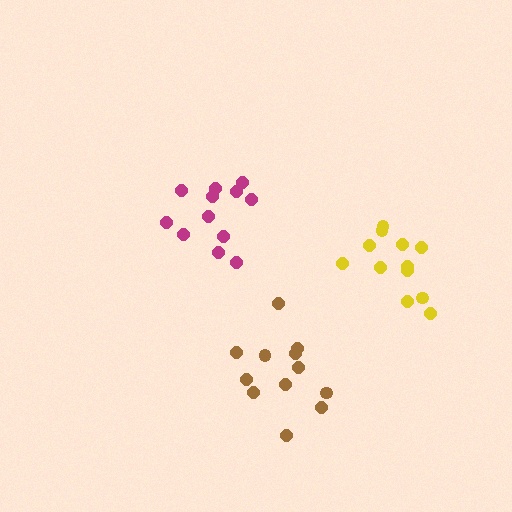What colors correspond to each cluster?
The clusters are colored: yellow, brown, magenta.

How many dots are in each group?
Group 1: 12 dots, Group 2: 12 dots, Group 3: 12 dots (36 total).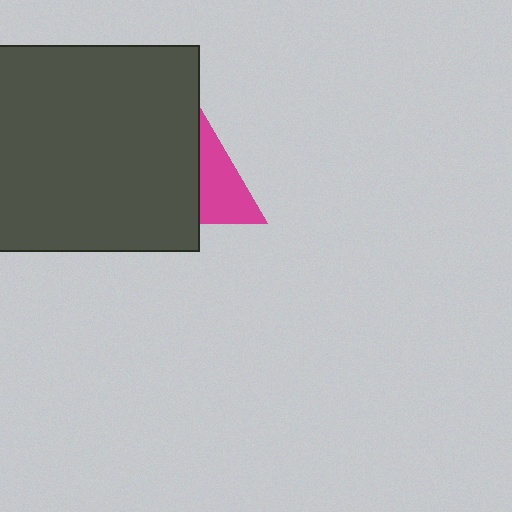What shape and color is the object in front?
The object in front is a dark gray square.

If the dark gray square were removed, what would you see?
You would see the complete magenta triangle.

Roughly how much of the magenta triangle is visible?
About half of it is visible (roughly 52%).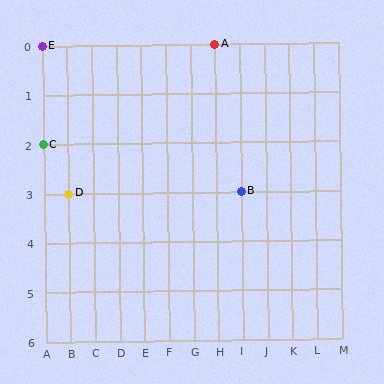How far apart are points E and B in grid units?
Points E and B are 8 columns and 3 rows apart (about 8.5 grid units diagonally).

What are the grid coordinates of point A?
Point A is at grid coordinates (H, 0).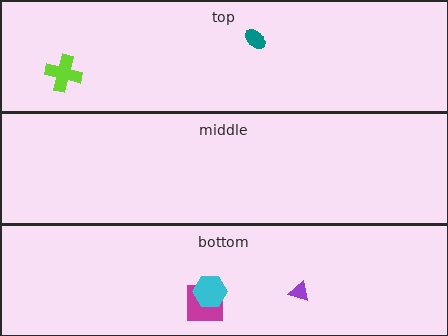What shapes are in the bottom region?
The purple triangle, the magenta square, the cyan hexagon.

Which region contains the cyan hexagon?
The bottom region.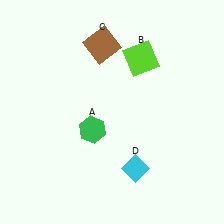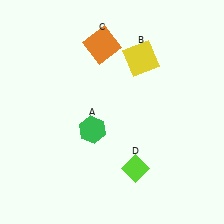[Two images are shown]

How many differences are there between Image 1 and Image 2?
There are 3 differences between the two images.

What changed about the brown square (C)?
In Image 1, C is brown. In Image 2, it changed to orange.